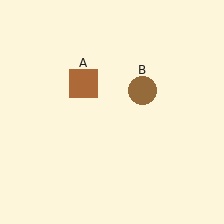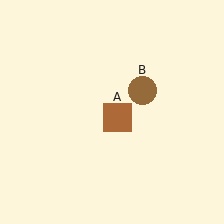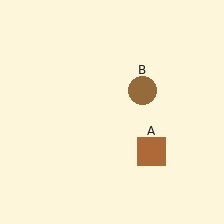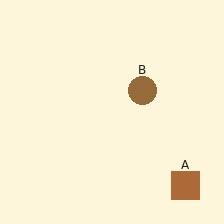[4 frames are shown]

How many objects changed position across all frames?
1 object changed position: brown square (object A).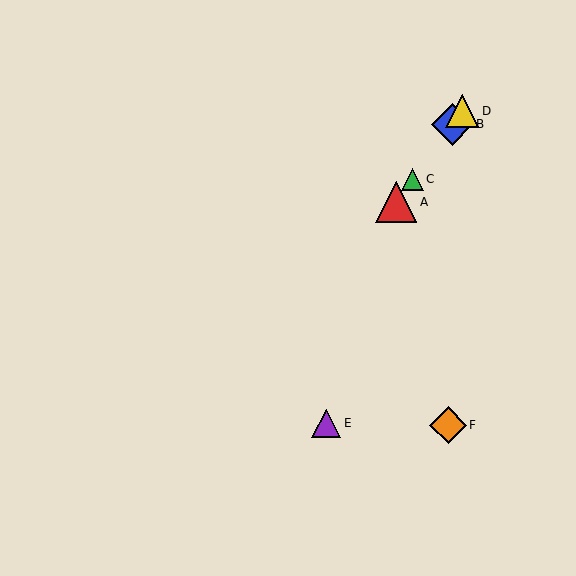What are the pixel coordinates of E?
Object E is at (326, 423).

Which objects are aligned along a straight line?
Objects A, B, C, D are aligned along a straight line.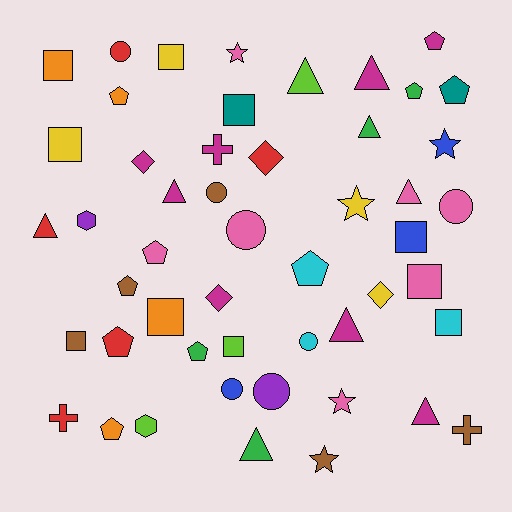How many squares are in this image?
There are 10 squares.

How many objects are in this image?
There are 50 objects.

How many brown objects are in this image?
There are 5 brown objects.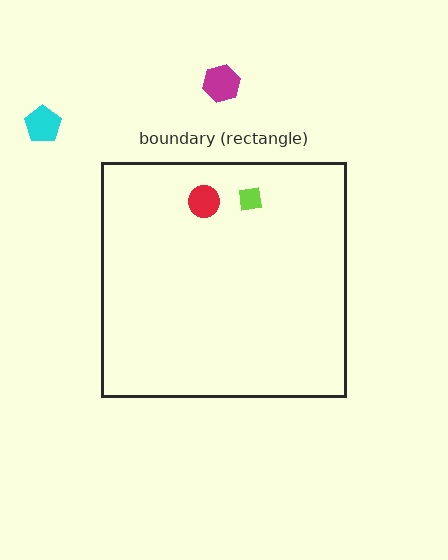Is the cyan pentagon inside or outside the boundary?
Outside.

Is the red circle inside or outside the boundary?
Inside.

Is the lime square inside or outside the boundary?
Inside.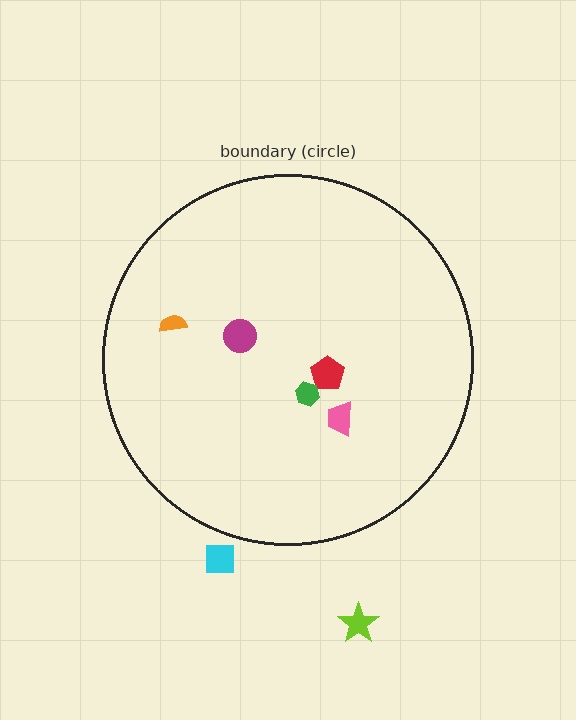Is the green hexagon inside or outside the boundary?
Inside.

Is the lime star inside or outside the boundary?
Outside.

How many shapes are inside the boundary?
5 inside, 2 outside.